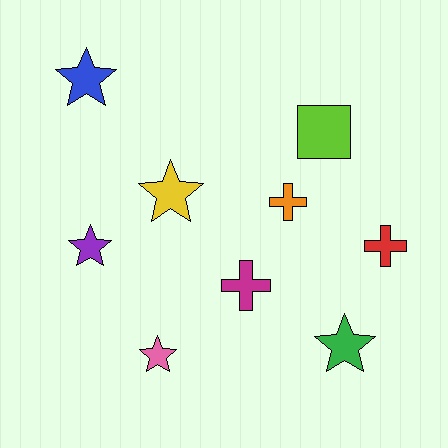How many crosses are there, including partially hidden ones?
There are 3 crosses.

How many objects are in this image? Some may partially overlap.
There are 9 objects.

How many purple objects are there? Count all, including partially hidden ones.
There is 1 purple object.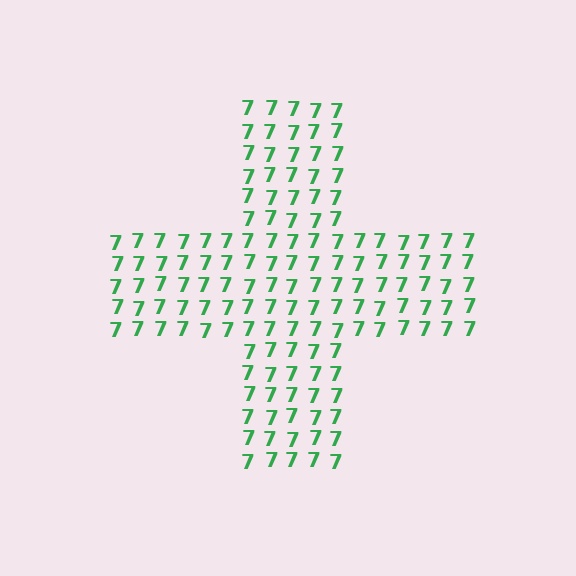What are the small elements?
The small elements are digit 7's.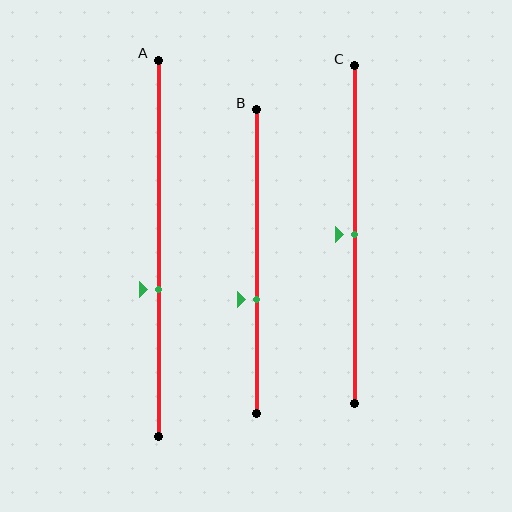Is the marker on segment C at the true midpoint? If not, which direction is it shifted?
Yes, the marker on segment C is at the true midpoint.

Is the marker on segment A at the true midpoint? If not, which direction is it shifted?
No, the marker on segment A is shifted downward by about 11% of the segment length.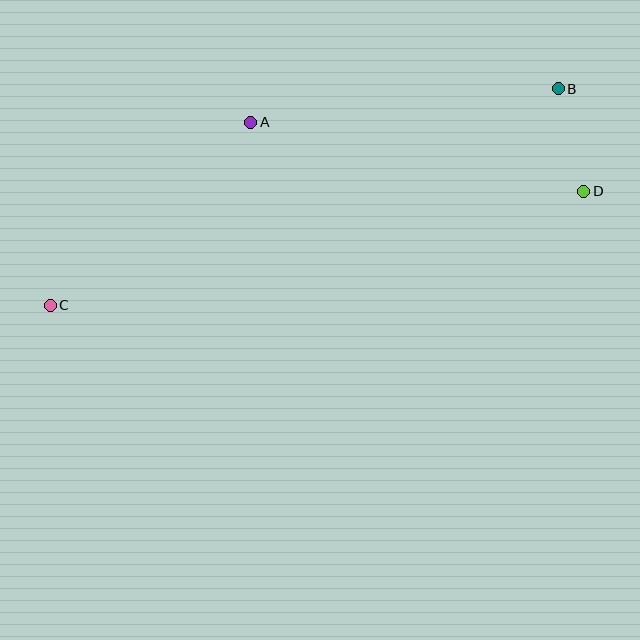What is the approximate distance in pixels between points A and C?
The distance between A and C is approximately 271 pixels.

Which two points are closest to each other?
Points B and D are closest to each other.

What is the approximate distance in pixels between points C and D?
The distance between C and D is approximately 545 pixels.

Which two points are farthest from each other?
Points B and C are farthest from each other.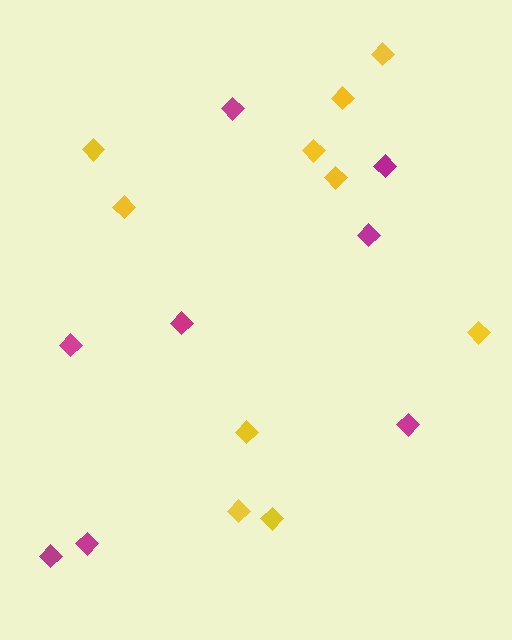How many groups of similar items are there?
There are 2 groups: one group of magenta diamonds (8) and one group of yellow diamonds (10).